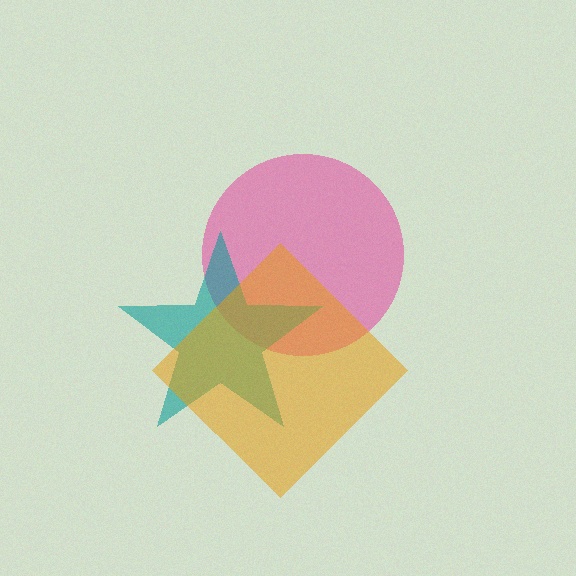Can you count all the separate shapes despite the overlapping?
Yes, there are 3 separate shapes.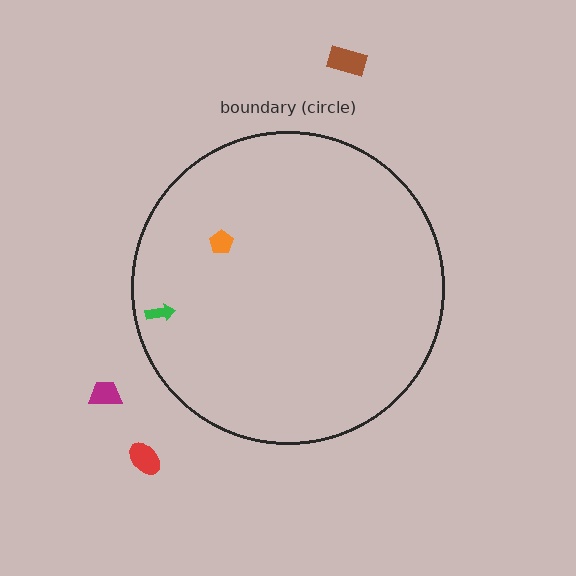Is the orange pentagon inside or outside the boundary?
Inside.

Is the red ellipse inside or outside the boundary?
Outside.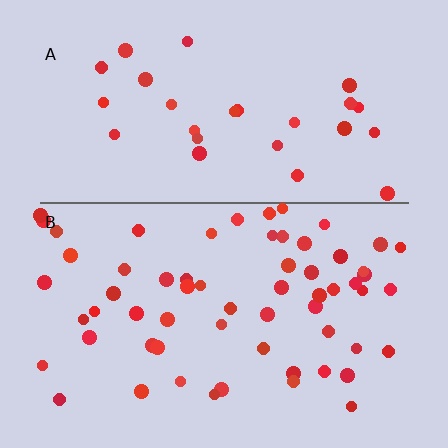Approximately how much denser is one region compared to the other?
Approximately 2.2× — region B over region A.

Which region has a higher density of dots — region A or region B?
B (the bottom).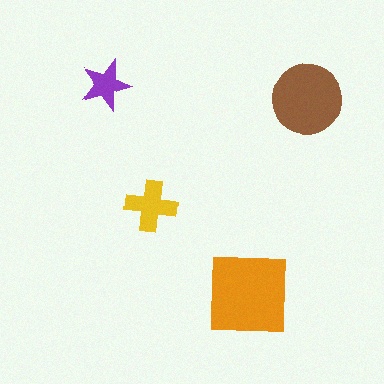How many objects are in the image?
There are 4 objects in the image.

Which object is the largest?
The orange square.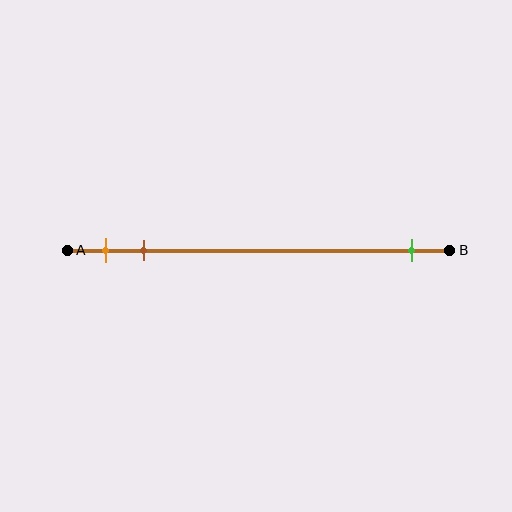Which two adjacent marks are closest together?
The orange and brown marks are the closest adjacent pair.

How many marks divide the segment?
There are 3 marks dividing the segment.